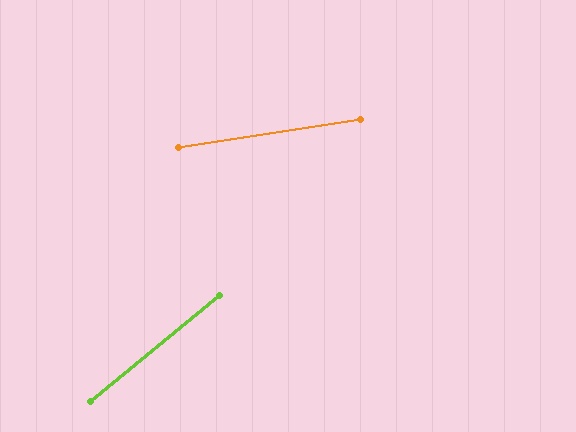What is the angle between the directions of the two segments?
Approximately 31 degrees.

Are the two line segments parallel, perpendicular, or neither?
Neither parallel nor perpendicular — they differ by about 31°.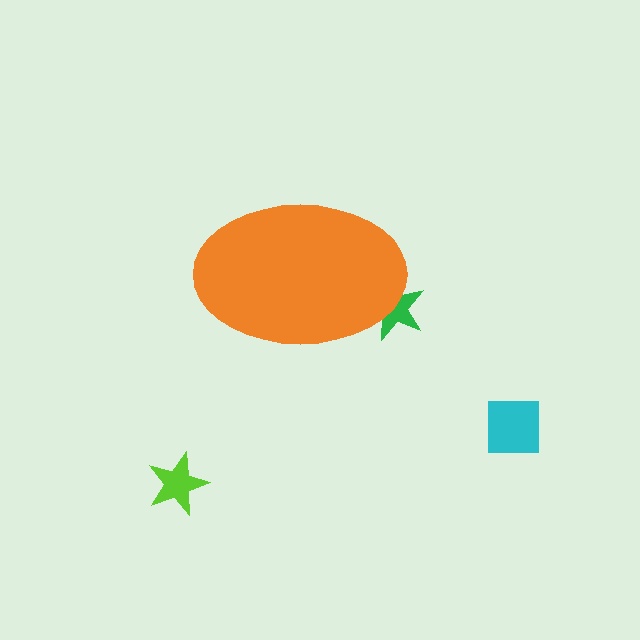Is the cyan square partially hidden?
No, the cyan square is fully visible.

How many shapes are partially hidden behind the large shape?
1 shape is partially hidden.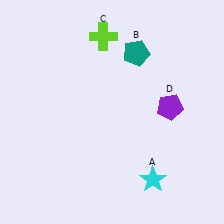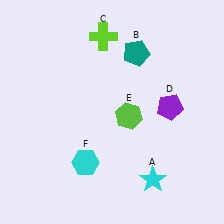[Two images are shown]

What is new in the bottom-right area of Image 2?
A lime hexagon (E) was added in the bottom-right area of Image 2.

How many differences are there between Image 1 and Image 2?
There are 2 differences between the two images.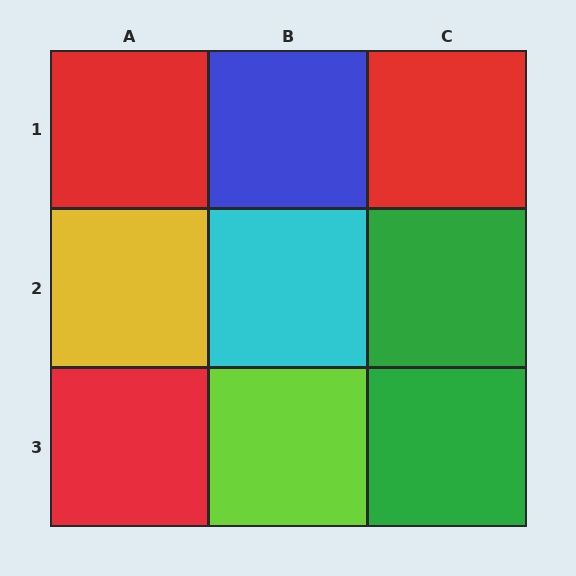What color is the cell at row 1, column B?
Blue.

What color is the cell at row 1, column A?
Red.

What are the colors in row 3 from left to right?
Red, lime, green.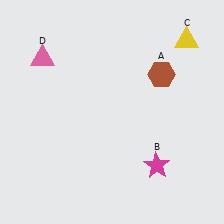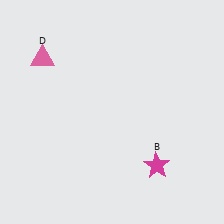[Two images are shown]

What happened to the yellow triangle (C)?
The yellow triangle (C) was removed in Image 2. It was in the top-right area of Image 1.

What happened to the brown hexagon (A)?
The brown hexagon (A) was removed in Image 2. It was in the top-right area of Image 1.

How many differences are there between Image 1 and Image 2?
There are 2 differences between the two images.